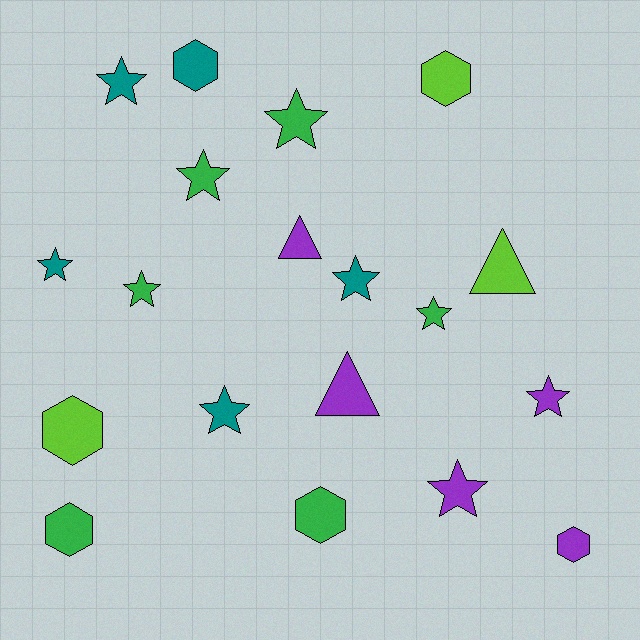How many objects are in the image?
There are 19 objects.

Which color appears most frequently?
Green, with 6 objects.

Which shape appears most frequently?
Star, with 10 objects.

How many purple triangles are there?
There are 2 purple triangles.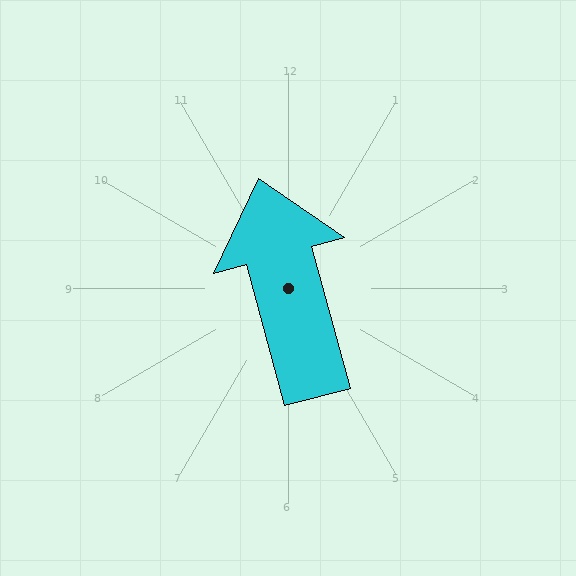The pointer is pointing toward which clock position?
Roughly 11 o'clock.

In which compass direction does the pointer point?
North.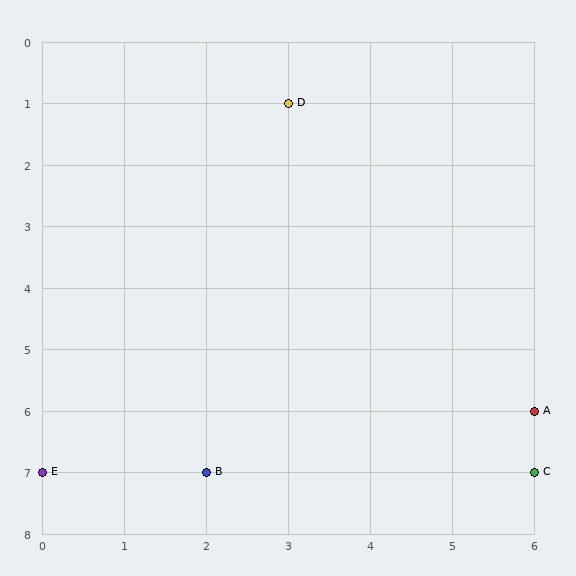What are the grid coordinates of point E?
Point E is at grid coordinates (0, 7).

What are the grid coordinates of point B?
Point B is at grid coordinates (2, 7).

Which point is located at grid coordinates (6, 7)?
Point C is at (6, 7).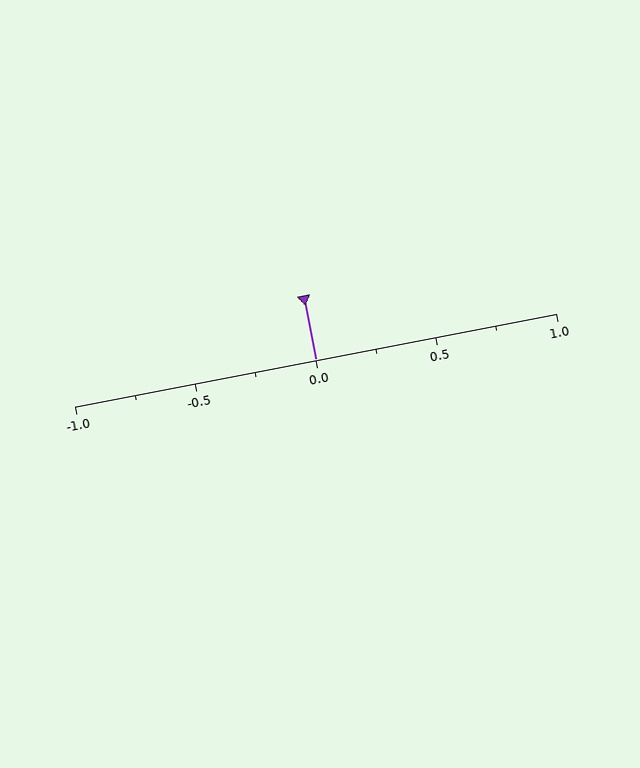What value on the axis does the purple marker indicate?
The marker indicates approximately 0.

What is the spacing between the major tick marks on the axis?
The major ticks are spaced 0.5 apart.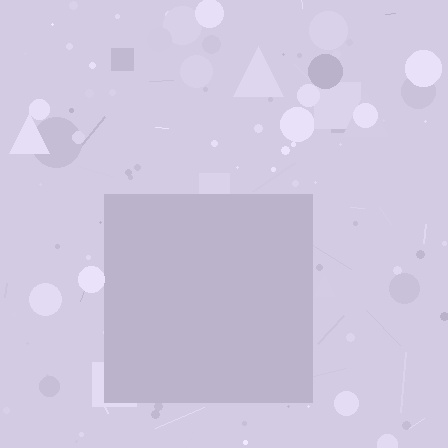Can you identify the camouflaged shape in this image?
The camouflaged shape is a square.